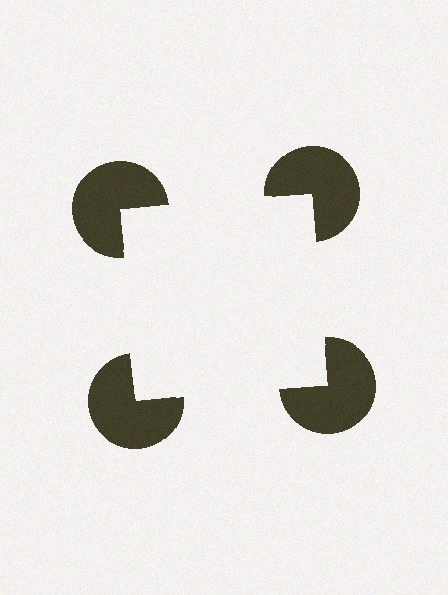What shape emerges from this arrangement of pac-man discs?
An illusory square — its edges are inferred from the aligned wedge cuts in the pac-man discs, not physically drawn.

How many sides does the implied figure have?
4 sides.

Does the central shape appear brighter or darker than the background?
It typically appears slightly brighter than the background, even though no actual brightness change is drawn.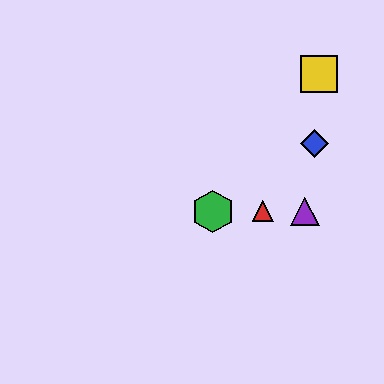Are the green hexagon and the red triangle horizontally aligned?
Yes, both are at y≈211.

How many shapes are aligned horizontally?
3 shapes (the red triangle, the green hexagon, the purple triangle) are aligned horizontally.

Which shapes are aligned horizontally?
The red triangle, the green hexagon, the purple triangle are aligned horizontally.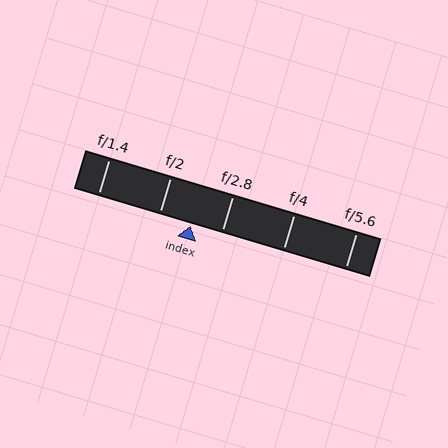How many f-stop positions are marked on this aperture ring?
There are 5 f-stop positions marked.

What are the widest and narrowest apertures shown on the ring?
The widest aperture shown is f/1.4 and the narrowest is f/5.6.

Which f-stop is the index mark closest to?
The index mark is closest to f/2.8.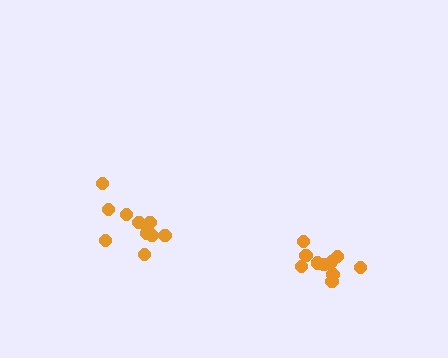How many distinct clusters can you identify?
There are 2 distinct clusters.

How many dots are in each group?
Group 1: 11 dots, Group 2: 11 dots (22 total).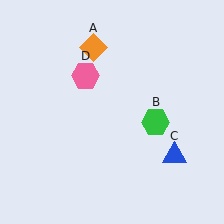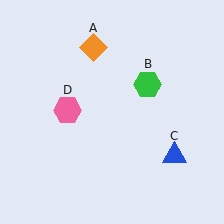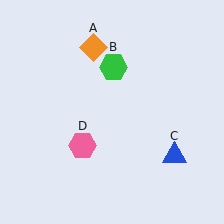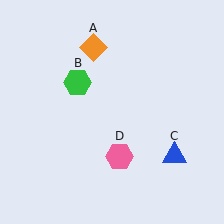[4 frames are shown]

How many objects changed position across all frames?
2 objects changed position: green hexagon (object B), pink hexagon (object D).